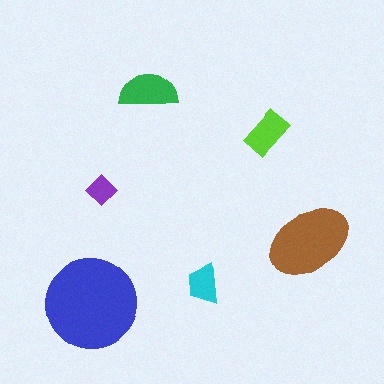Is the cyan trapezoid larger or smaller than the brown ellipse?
Smaller.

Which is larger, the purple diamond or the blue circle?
The blue circle.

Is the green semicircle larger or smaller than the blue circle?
Smaller.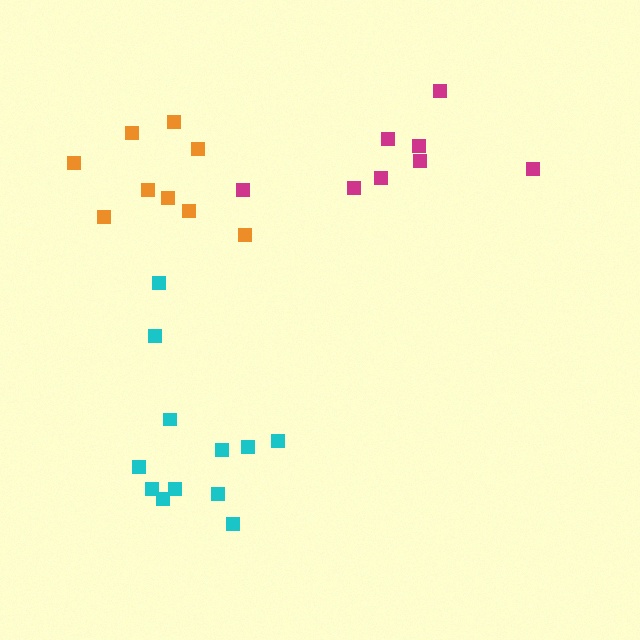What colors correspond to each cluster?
The clusters are colored: orange, cyan, magenta.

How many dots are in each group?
Group 1: 9 dots, Group 2: 12 dots, Group 3: 8 dots (29 total).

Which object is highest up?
The magenta cluster is topmost.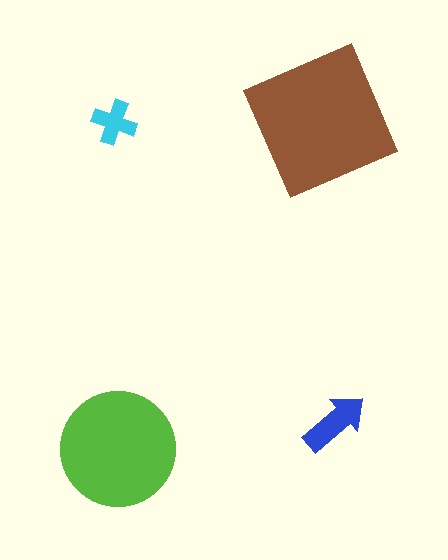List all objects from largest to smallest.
The brown square, the lime circle, the blue arrow, the cyan cross.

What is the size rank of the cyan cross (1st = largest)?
4th.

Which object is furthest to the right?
The blue arrow is rightmost.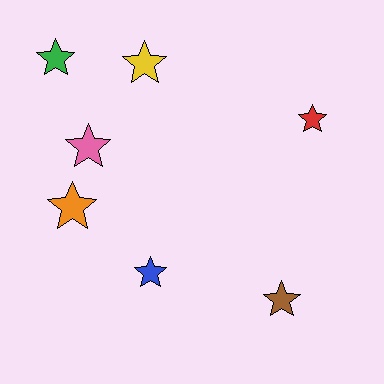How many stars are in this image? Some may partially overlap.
There are 7 stars.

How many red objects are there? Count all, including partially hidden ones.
There is 1 red object.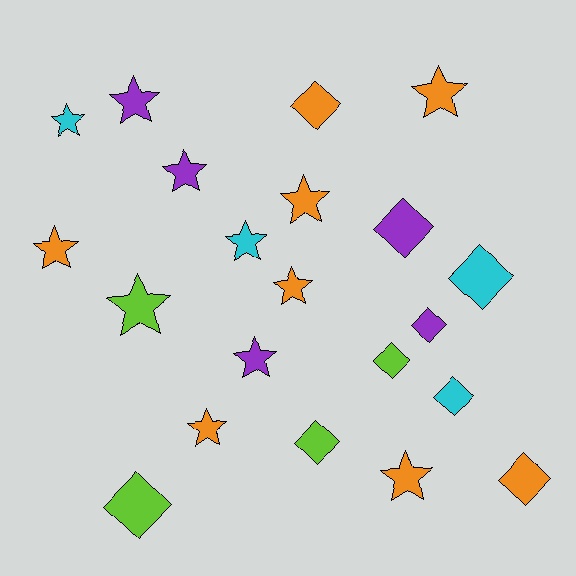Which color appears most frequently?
Orange, with 8 objects.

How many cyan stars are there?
There are 2 cyan stars.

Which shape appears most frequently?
Star, with 12 objects.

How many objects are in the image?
There are 21 objects.